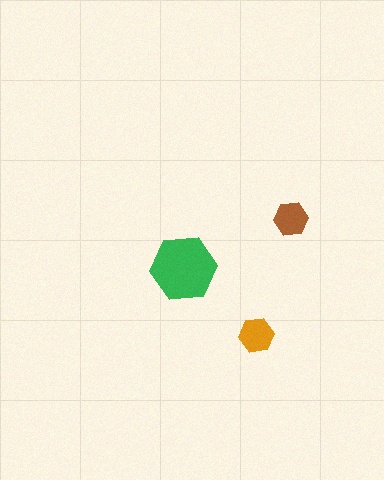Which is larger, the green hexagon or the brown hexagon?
The green one.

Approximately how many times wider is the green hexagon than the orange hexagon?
About 2 times wider.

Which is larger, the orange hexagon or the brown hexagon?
The orange one.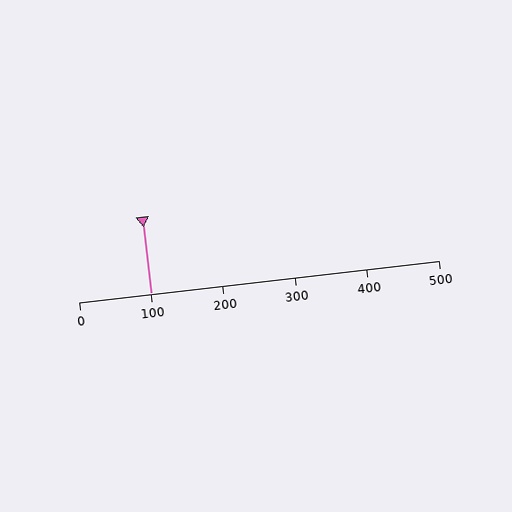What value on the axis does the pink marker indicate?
The marker indicates approximately 100.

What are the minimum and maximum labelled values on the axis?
The axis runs from 0 to 500.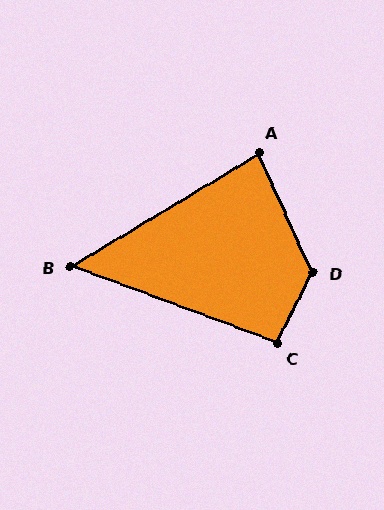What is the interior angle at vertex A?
Approximately 83 degrees (acute).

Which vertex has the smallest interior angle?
B, at approximately 51 degrees.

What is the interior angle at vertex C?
Approximately 97 degrees (obtuse).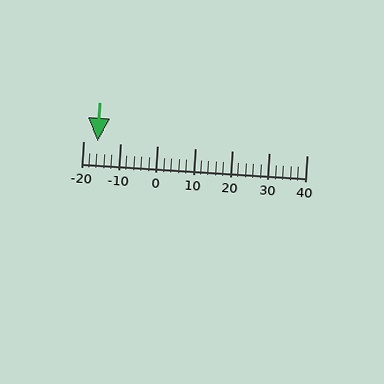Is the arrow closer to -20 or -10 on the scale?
The arrow is closer to -20.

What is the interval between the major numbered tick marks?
The major tick marks are spaced 10 units apart.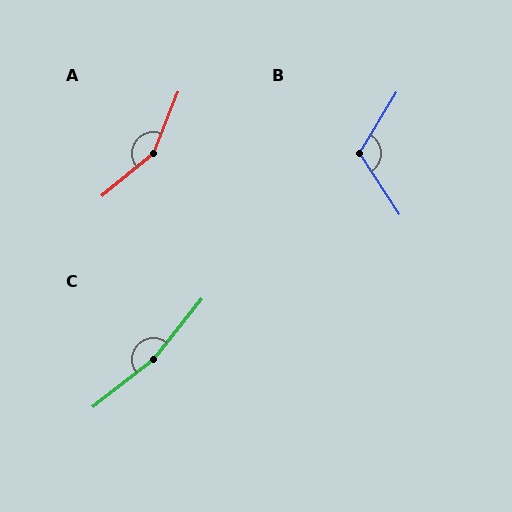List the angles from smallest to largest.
B (115°), A (151°), C (167°).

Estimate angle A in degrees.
Approximately 151 degrees.